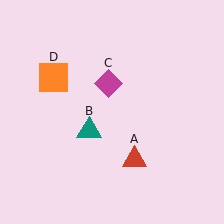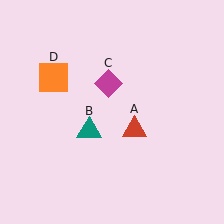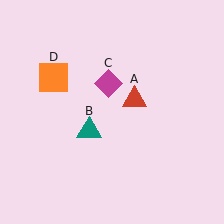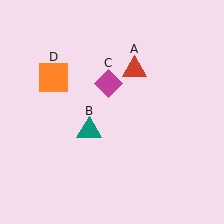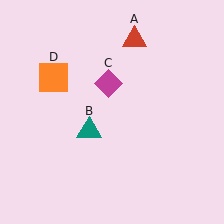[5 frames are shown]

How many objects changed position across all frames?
1 object changed position: red triangle (object A).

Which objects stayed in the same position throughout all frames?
Teal triangle (object B) and magenta diamond (object C) and orange square (object D) remained stationary.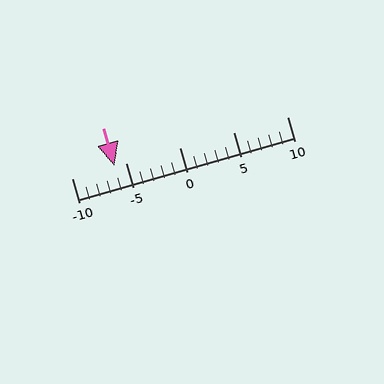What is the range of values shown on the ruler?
The ruler shows values from -10 to 10.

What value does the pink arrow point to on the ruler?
The pink arrow points to approximately -6.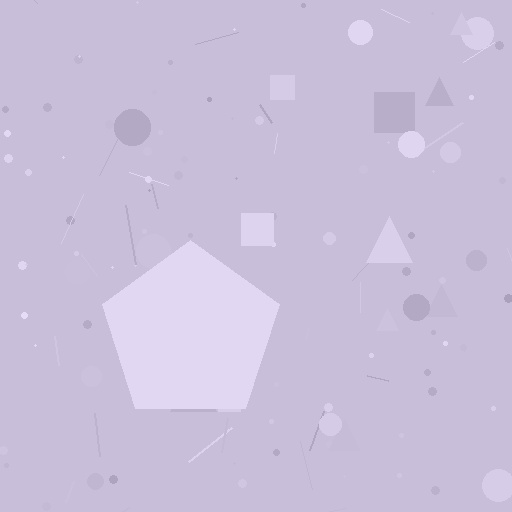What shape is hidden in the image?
A pentagon is hidden in the image.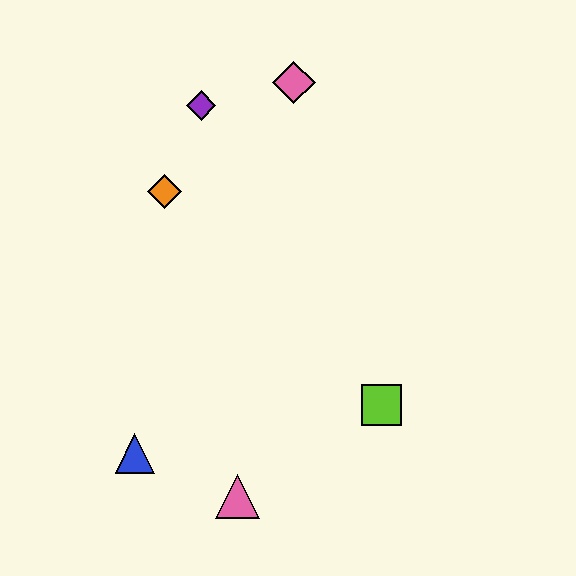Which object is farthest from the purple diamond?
The pink triangle is farthest from the purple diamond.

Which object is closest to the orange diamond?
The purple diamond is closest to the orange diamond.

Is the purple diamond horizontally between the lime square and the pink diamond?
No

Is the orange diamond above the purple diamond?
No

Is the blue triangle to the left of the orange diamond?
Yes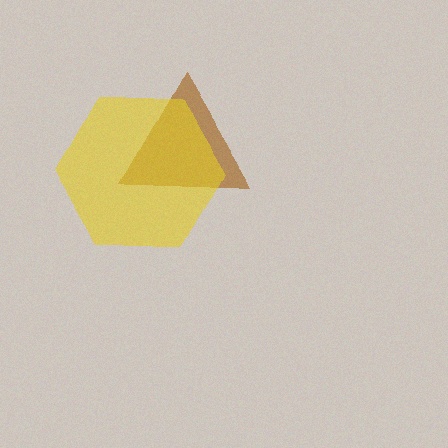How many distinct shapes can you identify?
There are 2 distinct shapes: a brown triangle, a yellow hexagon.